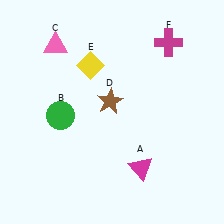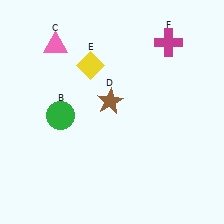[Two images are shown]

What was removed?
The magenta triangle (A) was removed in Image 2.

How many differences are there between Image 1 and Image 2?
There is 1 difference between the two images.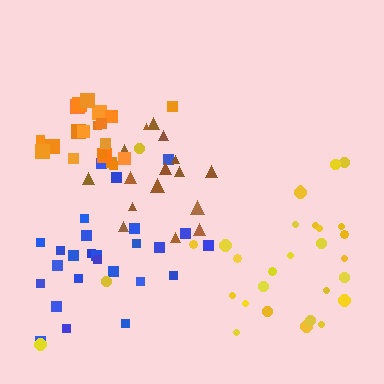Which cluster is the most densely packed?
Orange.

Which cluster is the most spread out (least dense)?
Brown.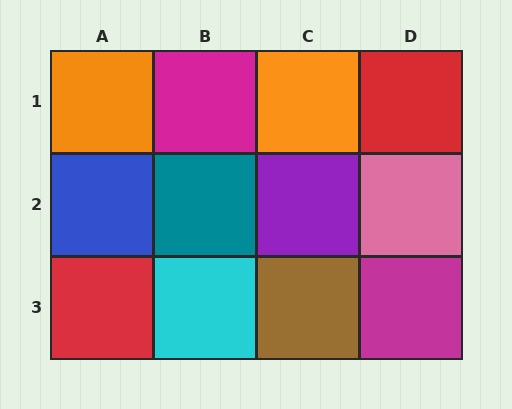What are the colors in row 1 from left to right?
Orange, magenta, orange, red.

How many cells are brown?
1 cell is brown.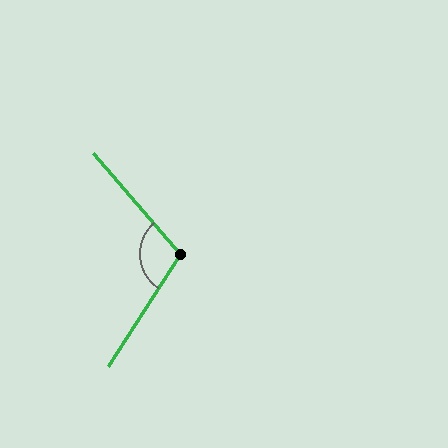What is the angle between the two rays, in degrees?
Approximately 106 degrees.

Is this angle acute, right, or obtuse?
It is obtuse.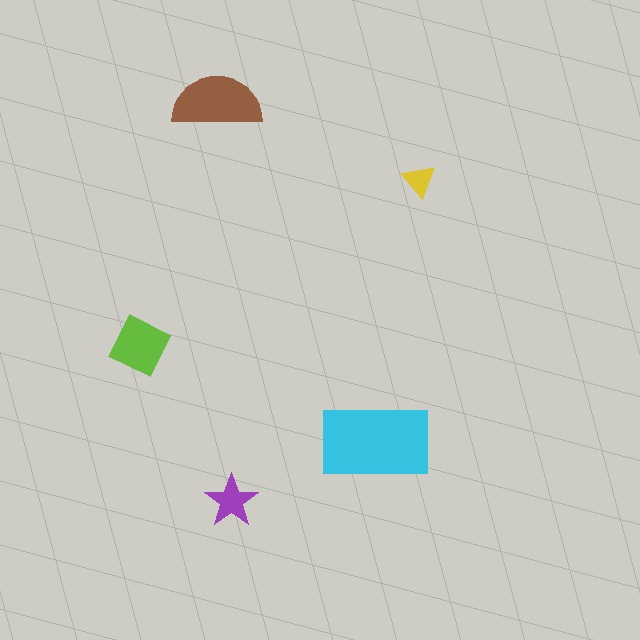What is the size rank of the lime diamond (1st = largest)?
3rd.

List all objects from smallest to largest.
The yellow triangle, the purple star, the lime diamond, the brown semicircle, the cyan rectangle.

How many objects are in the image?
There are 5 objects in the image.